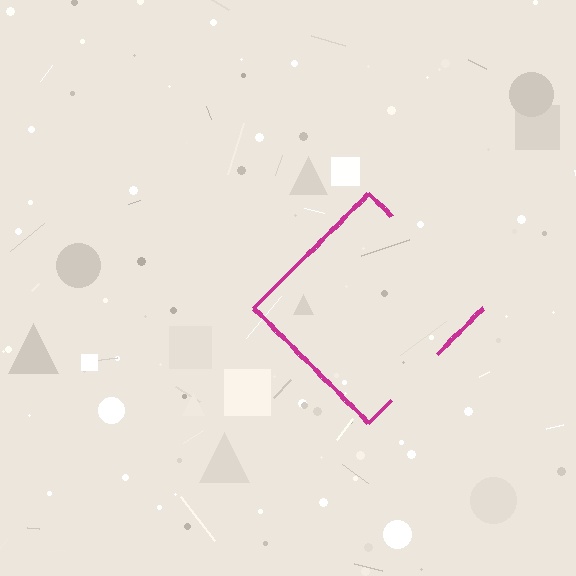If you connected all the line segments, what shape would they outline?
They would outline a diamond.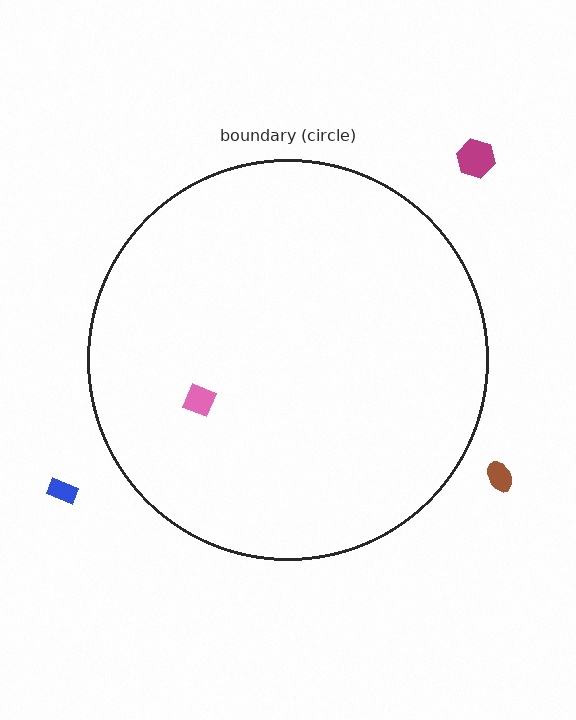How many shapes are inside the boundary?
1 inside, 3 outside.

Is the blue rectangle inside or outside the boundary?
Outside.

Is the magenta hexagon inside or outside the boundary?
Outside.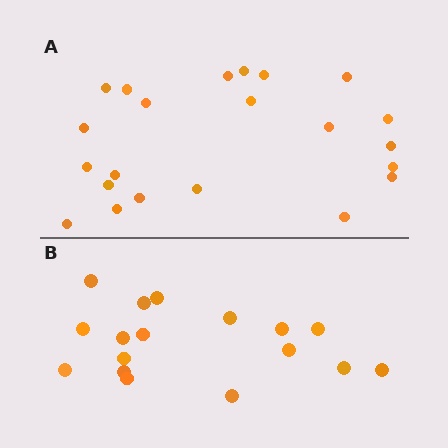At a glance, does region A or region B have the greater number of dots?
Region A (the top region) has more dots.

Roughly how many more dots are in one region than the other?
Region A has about 5 more dots than region B.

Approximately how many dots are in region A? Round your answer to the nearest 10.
About 20 dots. (The exact count is 22, which rounds to 20.)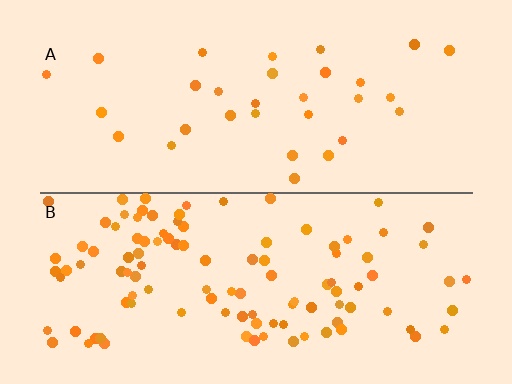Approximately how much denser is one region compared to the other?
Approximately 3.5× — region B over region A.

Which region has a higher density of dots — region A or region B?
B (the bottom).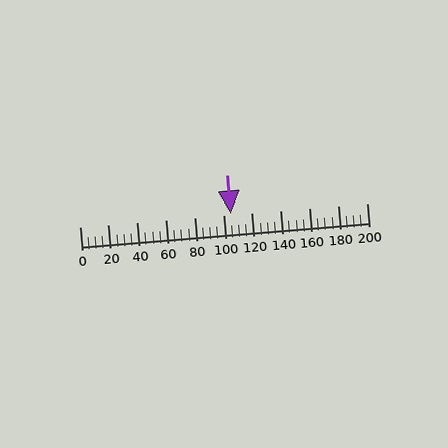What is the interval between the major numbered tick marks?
The major tick marks are spaced 20 units apart.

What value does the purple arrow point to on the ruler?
The purple arrow points to approximately 105.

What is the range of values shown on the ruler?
The ruler shows values from 0 to 200.